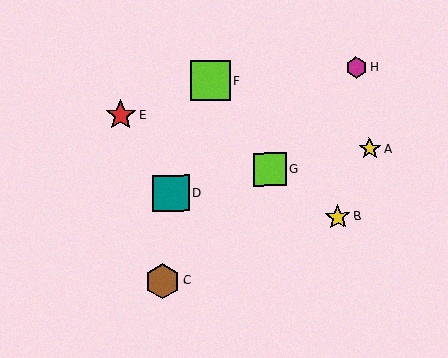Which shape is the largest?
The lime square (labeled F) is the largest.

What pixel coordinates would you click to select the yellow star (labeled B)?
Click at (338, 217) to select the yellow star B.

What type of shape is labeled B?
Shape B is a yellow star.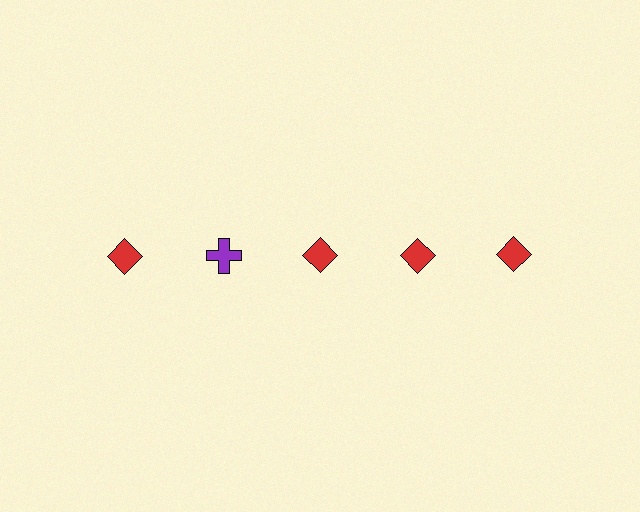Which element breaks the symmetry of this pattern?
The purple cross in the top row, second from left column breaks the symmetry. All other shapes are red diamonds.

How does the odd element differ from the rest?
It differs in both color (purple instead of red) and shape (cross instead of diamond).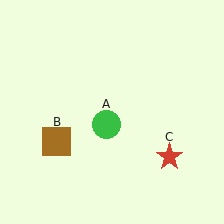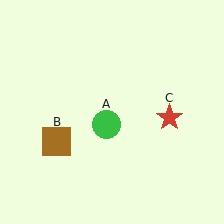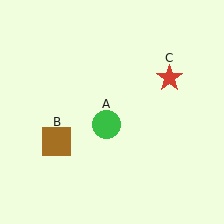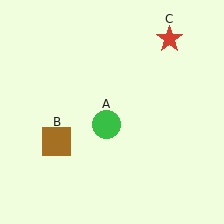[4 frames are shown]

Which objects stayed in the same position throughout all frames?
Green circle (object A) and brown square (object B) remained stationary.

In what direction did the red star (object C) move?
The red star (object C) moved up.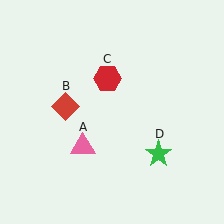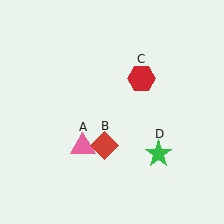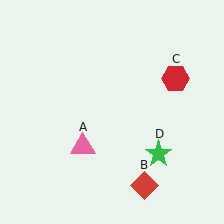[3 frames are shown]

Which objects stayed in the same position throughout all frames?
Pink triangle (object A) and green star (object D) remained stationary.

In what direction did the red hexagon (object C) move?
The red hexagon (object C) moved right.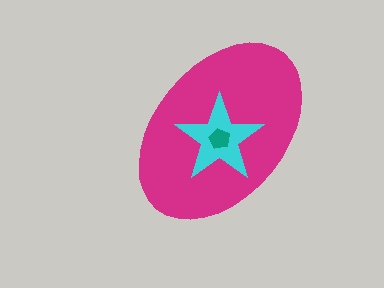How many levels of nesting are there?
3.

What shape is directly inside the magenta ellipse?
The cyan star.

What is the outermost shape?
The magenta ellipse.